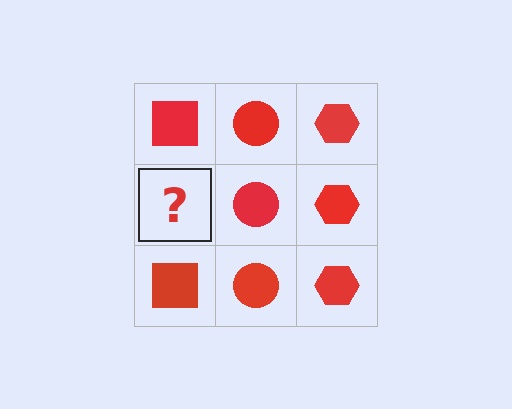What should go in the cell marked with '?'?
The missing cell should contain a red square.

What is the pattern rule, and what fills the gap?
The rule is that each column has a consistent shape. The gap should be filled with a red square.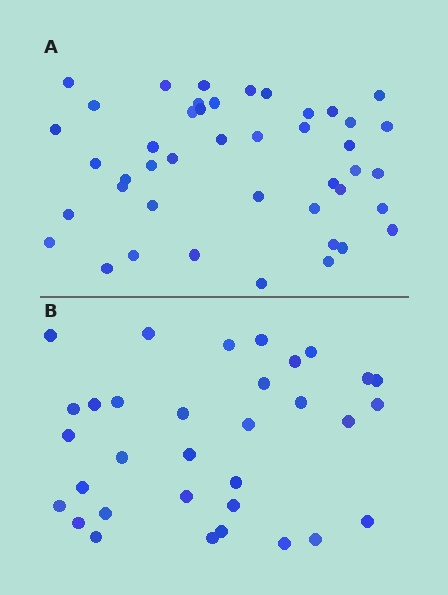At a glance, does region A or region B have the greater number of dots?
Region A (the top region) has more dots.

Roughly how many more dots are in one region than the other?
Region A has roughly 12 or so more dots than region B.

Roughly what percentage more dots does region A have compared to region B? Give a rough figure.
About 35% more.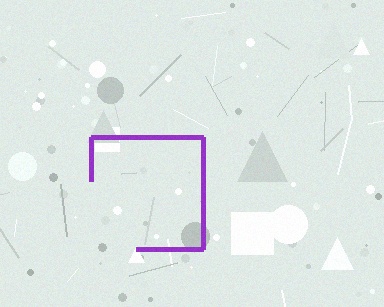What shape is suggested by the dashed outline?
The dashed outline suggests a square.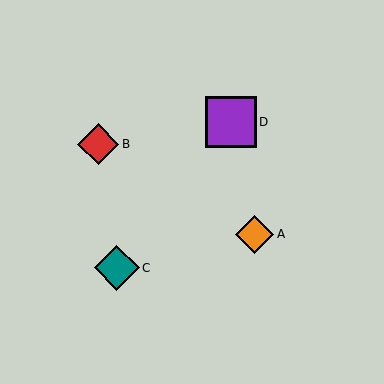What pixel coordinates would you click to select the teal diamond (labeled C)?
Click at (117, 268) to select the teal diamond C.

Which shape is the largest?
The purple square (labeled D) is the largest.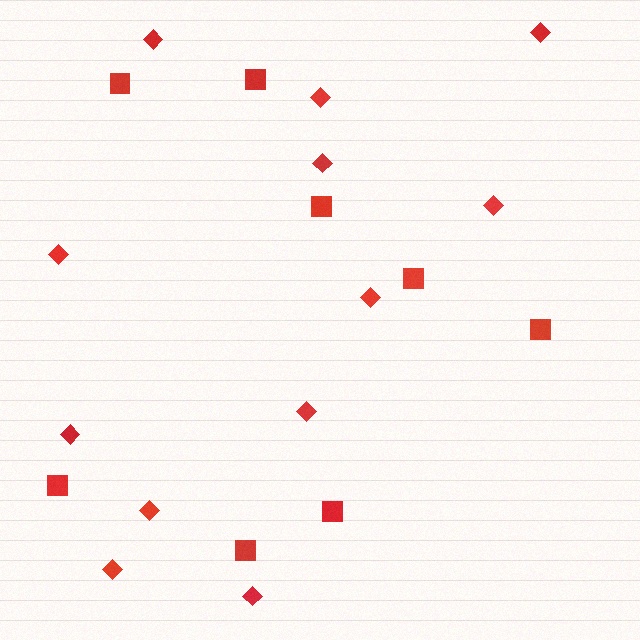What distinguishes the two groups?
There are 2 groups: one group of diamonds (12) and one group of squares (8).